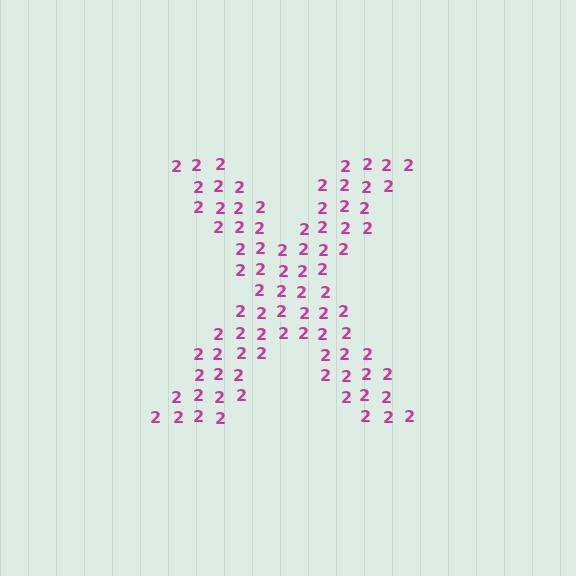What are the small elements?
The small elements are digit 2's.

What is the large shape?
The large shape is the letter X.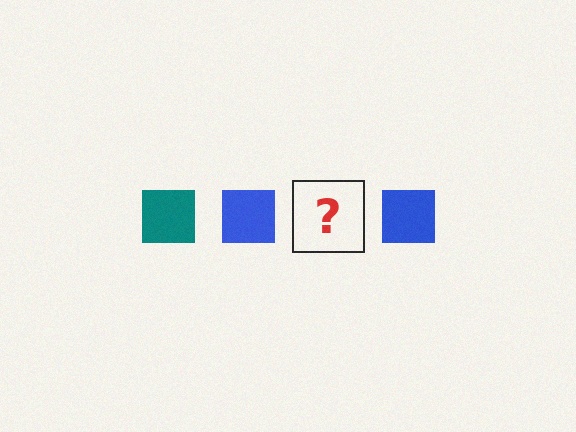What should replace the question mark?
The question mark should be replaced with a teal square.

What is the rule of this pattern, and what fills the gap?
The rule is that the pattern cycles through teal, blue squares. The gap should be filled with a teal square.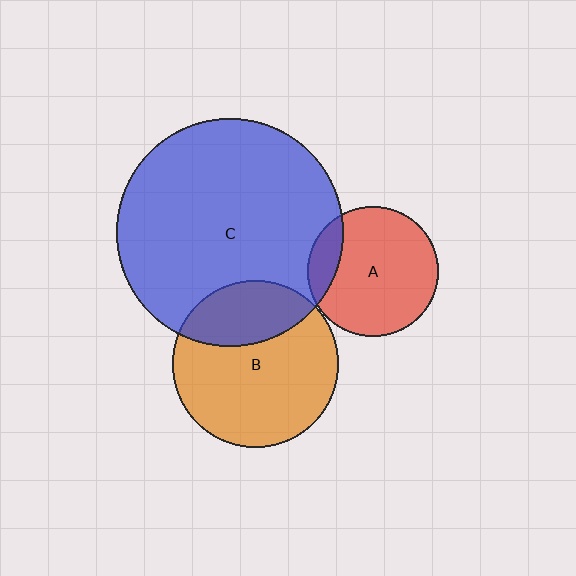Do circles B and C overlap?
Yes.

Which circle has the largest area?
Circle C (blue).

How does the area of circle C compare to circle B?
Approximately 1.9 times.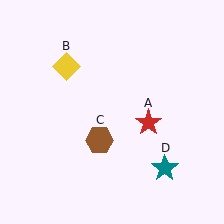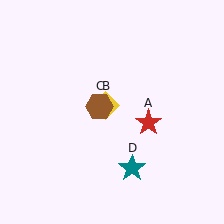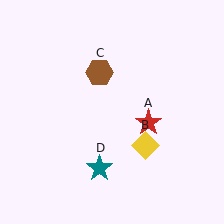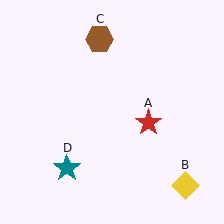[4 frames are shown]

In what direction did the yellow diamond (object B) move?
The yellow diamond (object B) moved down and to the right.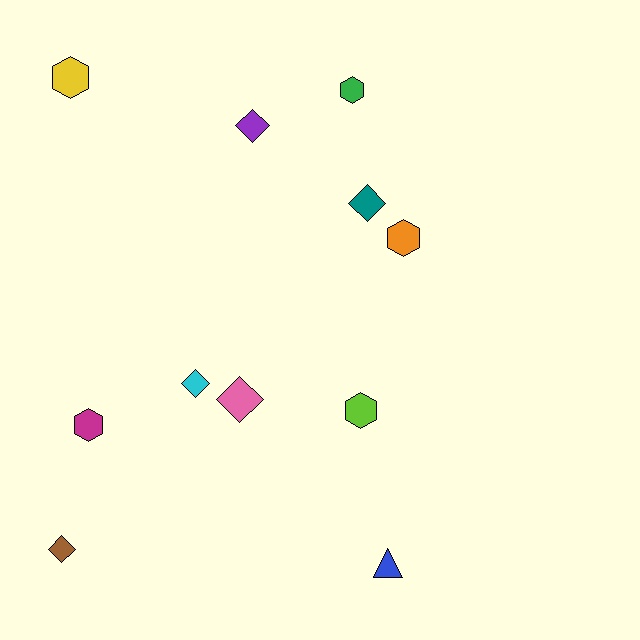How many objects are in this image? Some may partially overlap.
There are 11 objects.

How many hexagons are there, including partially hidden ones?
There are 5 hexagons.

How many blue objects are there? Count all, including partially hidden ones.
There is 1 blue object.